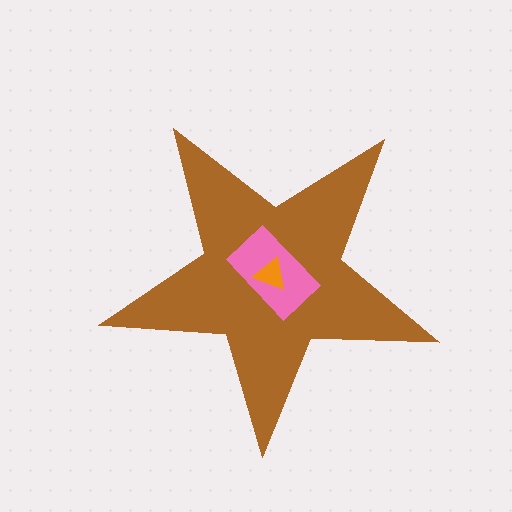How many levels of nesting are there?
3.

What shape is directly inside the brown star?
The pink rectangle.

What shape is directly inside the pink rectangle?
The orange triangle.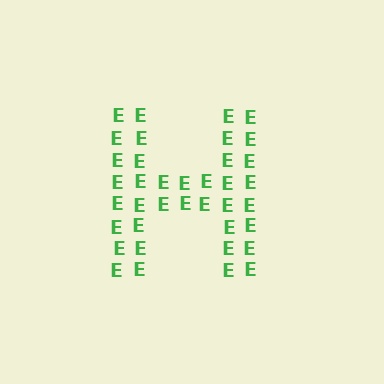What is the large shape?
The large shape is the letter H.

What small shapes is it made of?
It is made of small letter E's.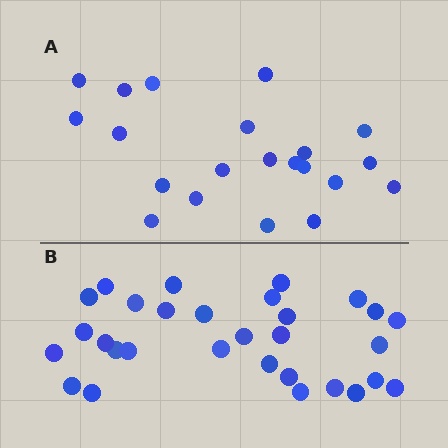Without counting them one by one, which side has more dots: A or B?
Region B (the bottom region) has more dots.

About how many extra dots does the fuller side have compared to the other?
Region B has roughly 8 or so more dots than region A.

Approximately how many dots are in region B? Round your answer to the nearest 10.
About 30 dots.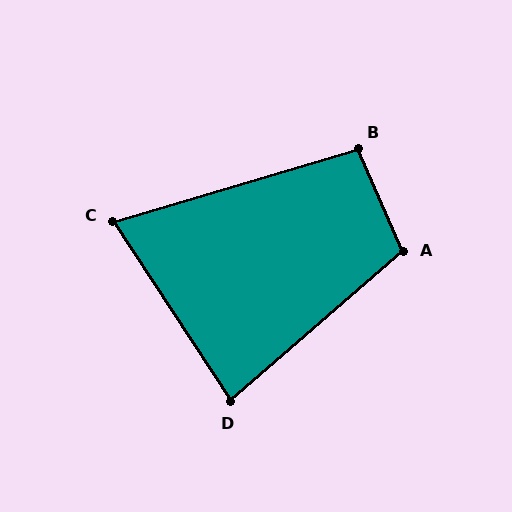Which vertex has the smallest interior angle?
C, at approximately 73 degrees.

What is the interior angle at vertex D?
Approximately 82 degrees (acute).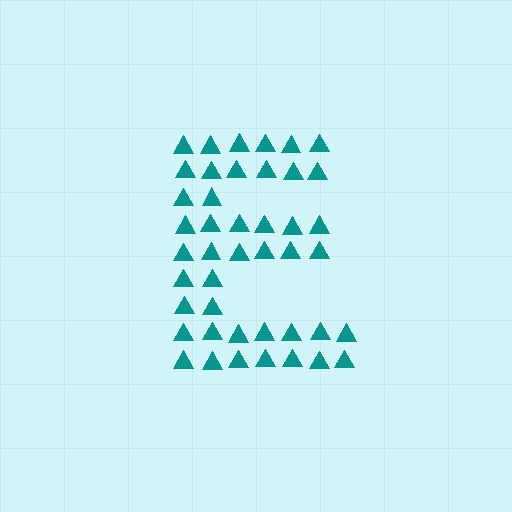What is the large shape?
The large shape is the letter E.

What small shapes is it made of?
It is made of small triangles.